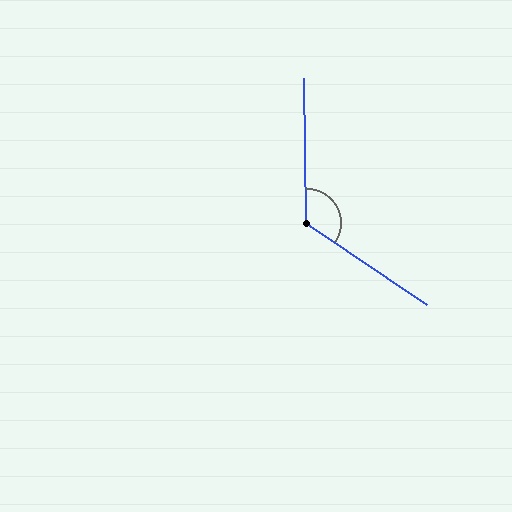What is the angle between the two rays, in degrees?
Approximately 125 degrees.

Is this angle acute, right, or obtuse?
It is obtuse.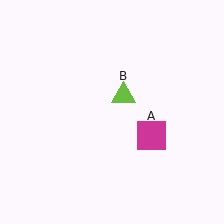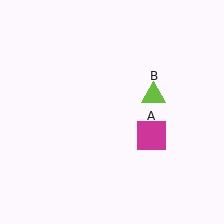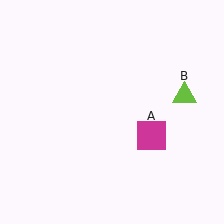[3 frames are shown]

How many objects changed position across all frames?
1 object changed position: lime triangle (object B).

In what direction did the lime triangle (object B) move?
The lime triangle (object B) moved right.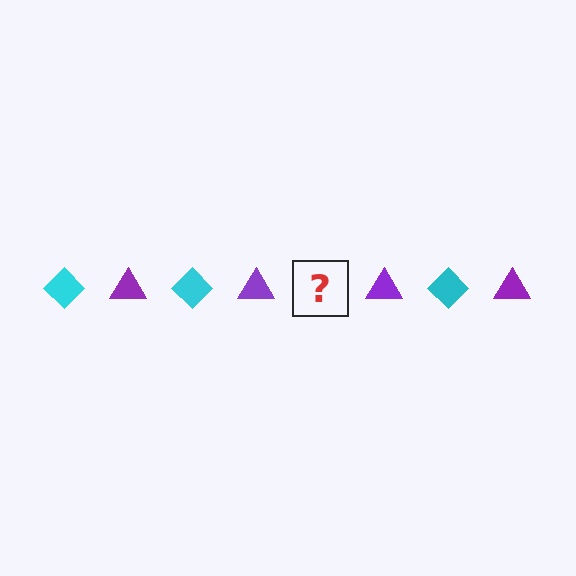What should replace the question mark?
The question mark should be replaced with a cyan diamond.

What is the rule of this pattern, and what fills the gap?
The rule is that the pattern alternates between cyan diamond and purple triangle. The gap should be filled with a cyan diamond.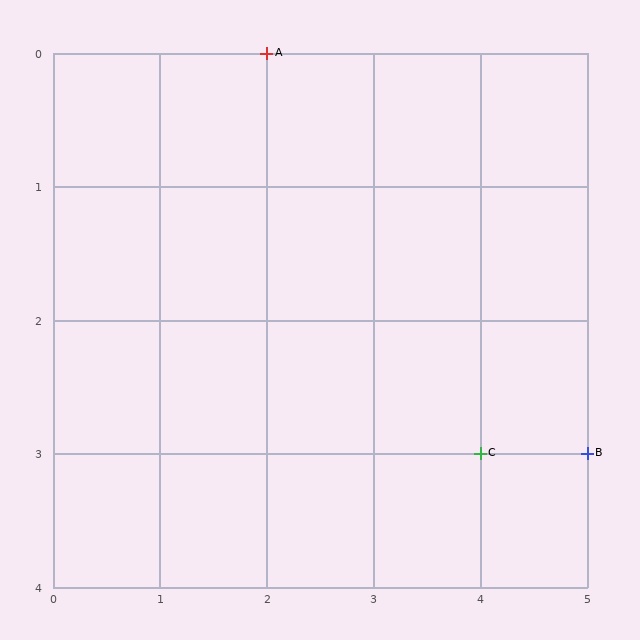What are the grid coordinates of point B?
Point B is at grid coordinates (5, 3).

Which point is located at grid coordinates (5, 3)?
Point B is at (5, 3).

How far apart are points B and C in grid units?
Points B and C are 1 column apart.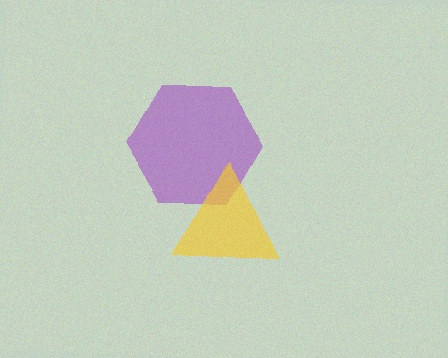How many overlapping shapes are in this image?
There are 2 overlapping shapes in the image.